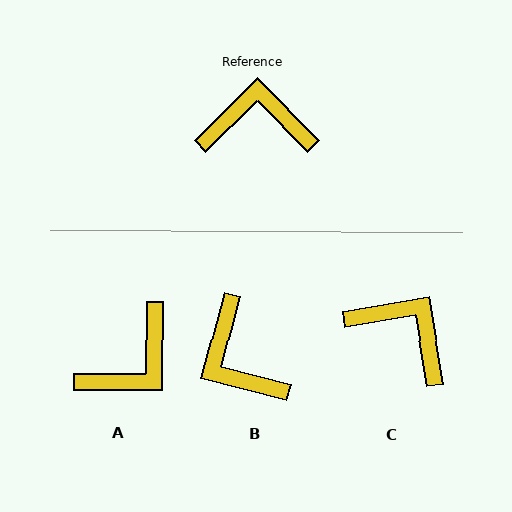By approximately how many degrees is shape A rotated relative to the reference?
Approximately 135 degrees clockwise.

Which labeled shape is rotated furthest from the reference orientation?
A, about 135 degrees away.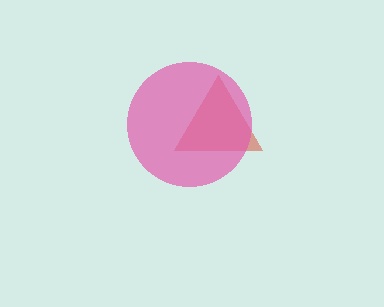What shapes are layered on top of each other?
The layered shapes are: a red triangle, a pink circle.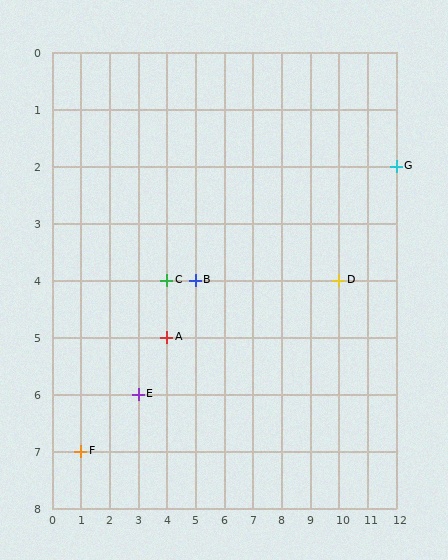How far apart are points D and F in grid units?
Points D and F are 9 columns and 3 rows apart (about 9.5 grid units diagonally).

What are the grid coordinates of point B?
Point B is at grid coordinates (5, 4).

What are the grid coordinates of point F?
Point F is at grid coordinates (1, 7).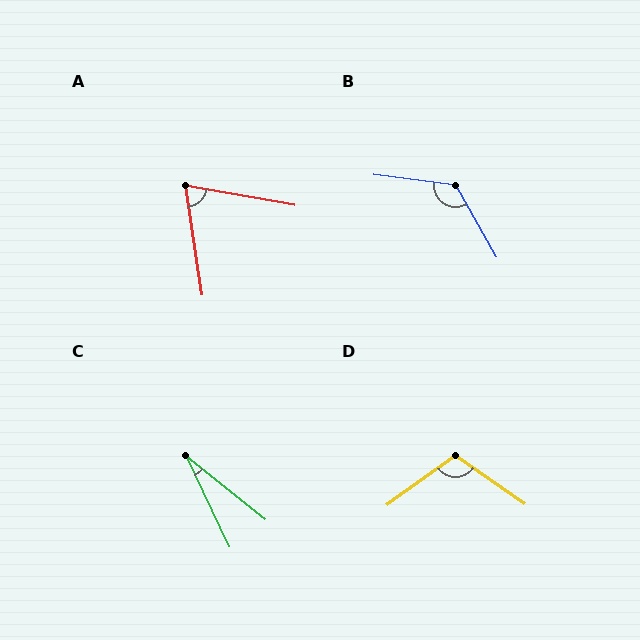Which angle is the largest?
B, at approximately 127 degrees.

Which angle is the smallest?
C, at approximately 26 degrees.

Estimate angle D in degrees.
Approximately 109 degrees.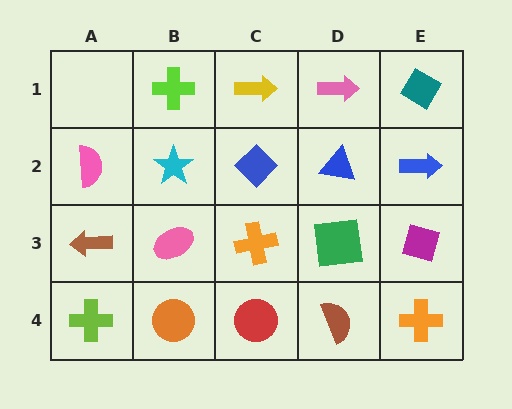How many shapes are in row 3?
5 shapes.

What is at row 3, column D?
A green square.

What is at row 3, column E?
A magenta diamond.